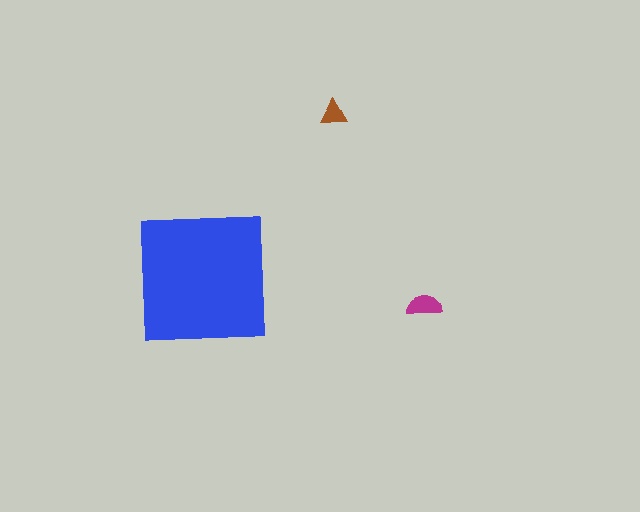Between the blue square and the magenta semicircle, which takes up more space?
The blue square.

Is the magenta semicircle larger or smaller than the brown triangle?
Larger.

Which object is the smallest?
The brown triangle.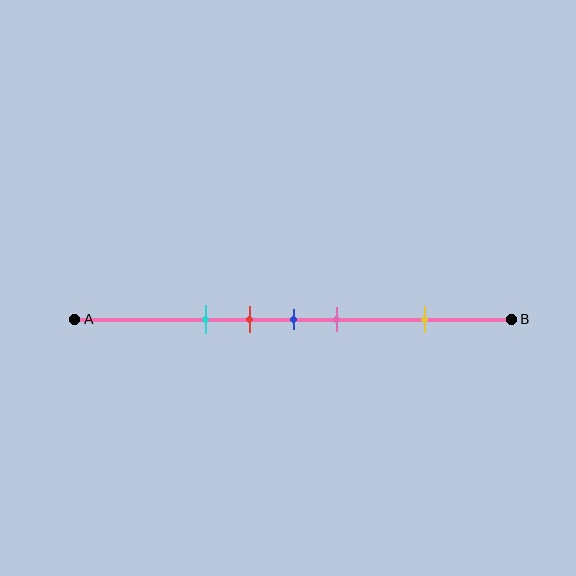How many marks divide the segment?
There are 5 marks dividing the segment.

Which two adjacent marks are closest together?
The red and blue marks are the closest adjacent pair.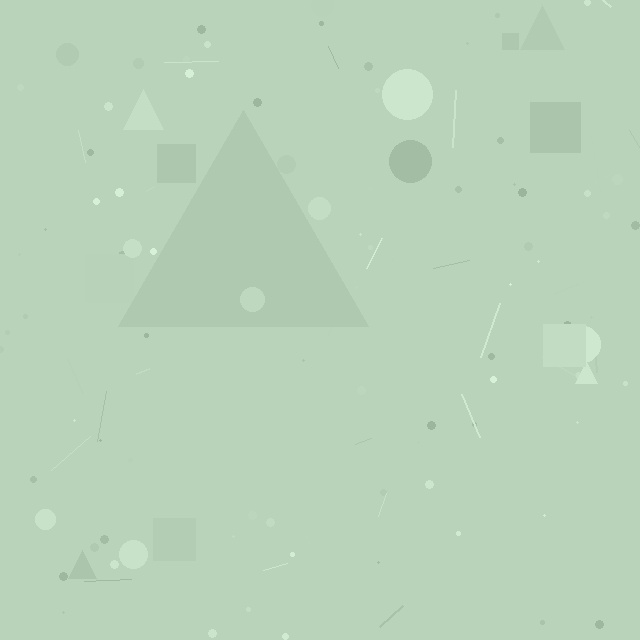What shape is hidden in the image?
A triangle is hidden in the image.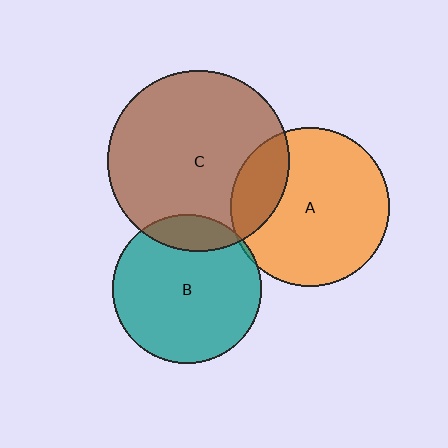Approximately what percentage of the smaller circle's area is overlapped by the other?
Approximately 5%.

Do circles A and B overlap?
Yes.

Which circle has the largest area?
Circle C (brown).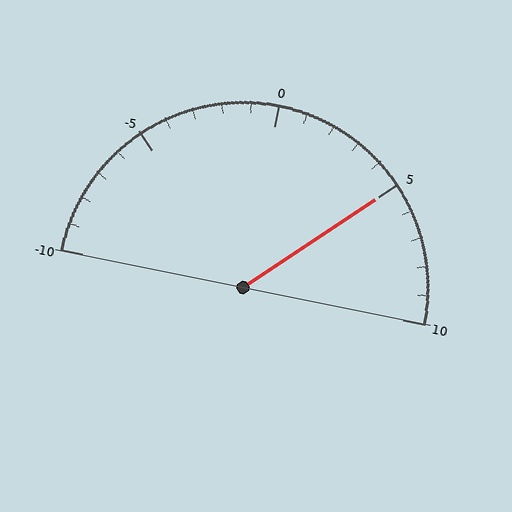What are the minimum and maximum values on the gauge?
The gauge ranges from -10 to 10.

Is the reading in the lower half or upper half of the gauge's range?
The reading is in the upper half of the range (-10 to 10).